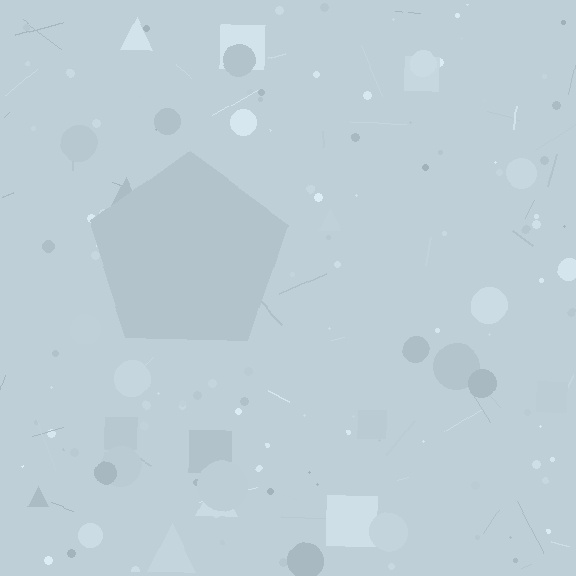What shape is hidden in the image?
A pentagon is hidden in the image.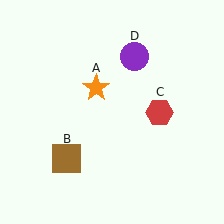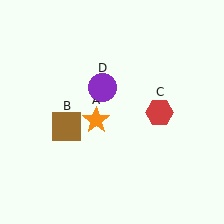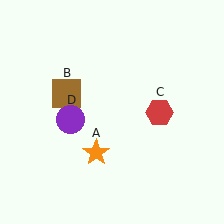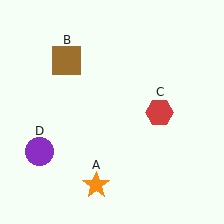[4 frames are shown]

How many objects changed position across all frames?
3 objects changed position: orange star (object A), brown square (object B), purple circle (object D).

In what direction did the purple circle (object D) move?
The purple circle (object D) moved down and to the left.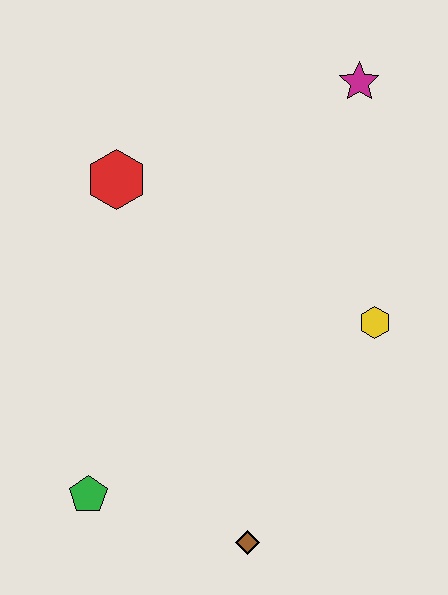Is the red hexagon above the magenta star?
No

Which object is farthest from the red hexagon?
The brown diamond is farthest from the red hexagon.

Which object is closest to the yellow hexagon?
The magenta star is closest to the yellow hexagon.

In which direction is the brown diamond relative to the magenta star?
The brown diamond is below the magenta star.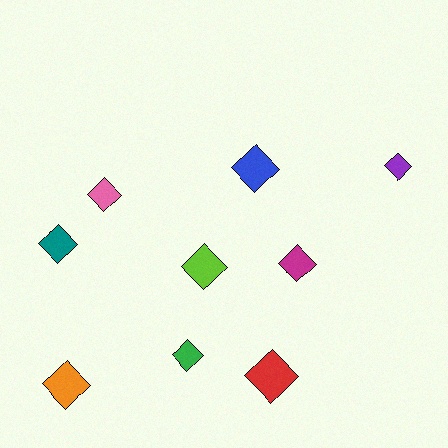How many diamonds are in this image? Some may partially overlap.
There are 9 diamonds.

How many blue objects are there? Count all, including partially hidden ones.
There is 1 blue object.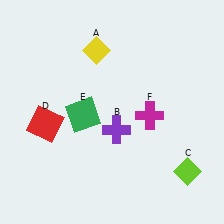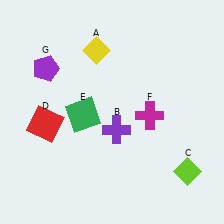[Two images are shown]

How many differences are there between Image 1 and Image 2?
There is 1 difference between the two images.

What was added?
A purple pentagon (G) was added in Image 2.